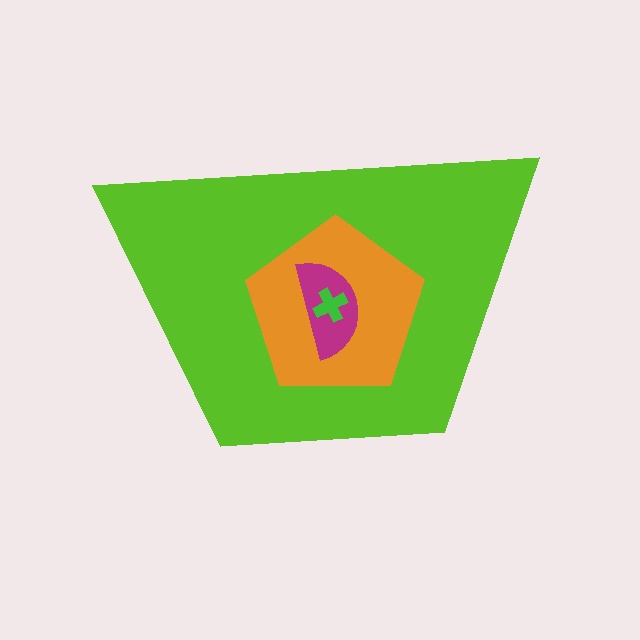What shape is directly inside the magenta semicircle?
The green cross.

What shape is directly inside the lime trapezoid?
The orange pentagon.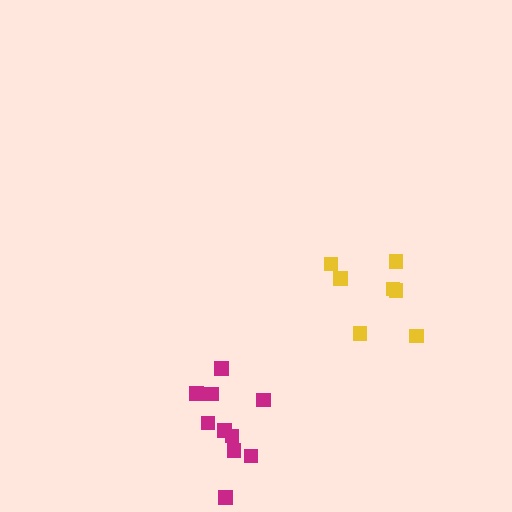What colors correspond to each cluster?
The clusters are colored: magenta, yellow.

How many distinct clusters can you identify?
There are 2 distinct clusters.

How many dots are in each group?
Group 1: 10 dots, Group 2: 7 dots (17 total).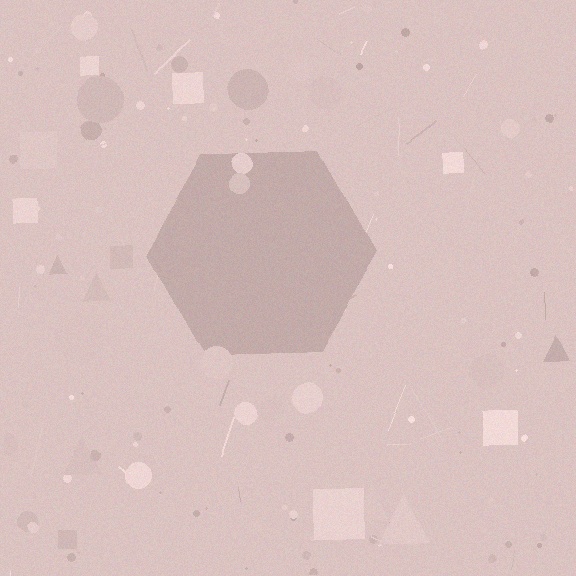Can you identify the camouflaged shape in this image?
The camouflaged shape is a hexagon.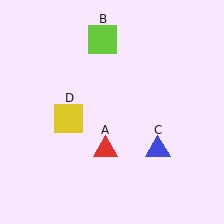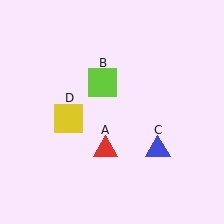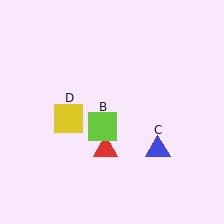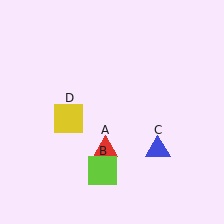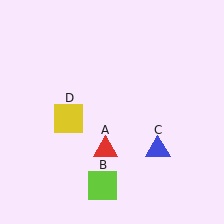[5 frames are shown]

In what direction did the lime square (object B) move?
The lime square (object B) moved down.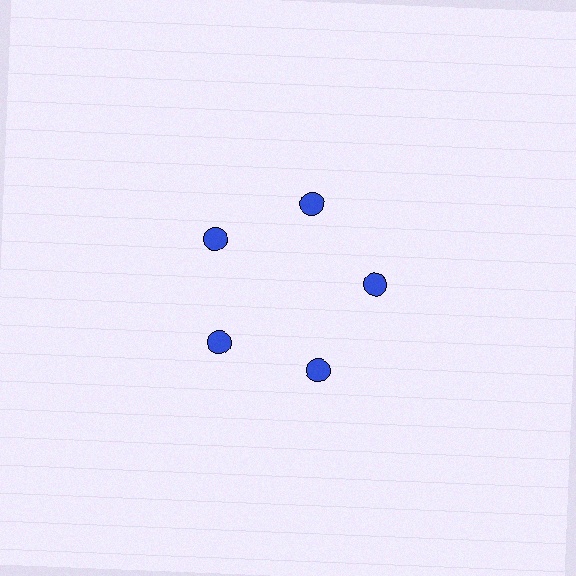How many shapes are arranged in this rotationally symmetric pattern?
There are 5 shapes, arranged in 5 groups of 1.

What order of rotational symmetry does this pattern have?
This pattern has 5-fold rotational symmetry.